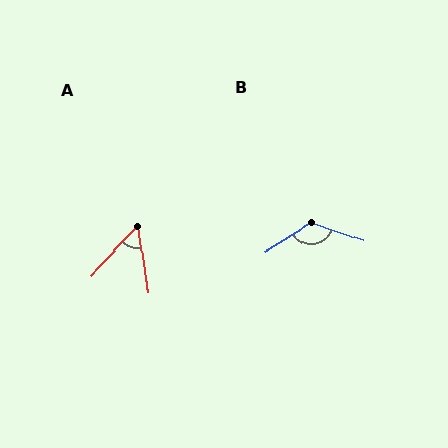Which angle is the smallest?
A, at approximately 51 degrees.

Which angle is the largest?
B, at approximately 129 degrees.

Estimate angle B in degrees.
Approximately 129 degrees.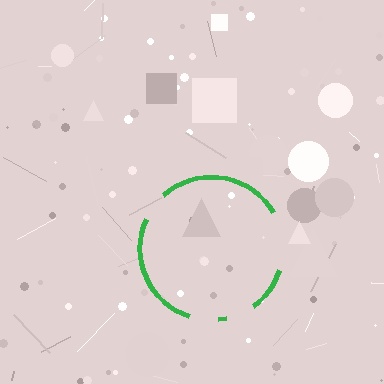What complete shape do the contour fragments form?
The contour fragments form a circle.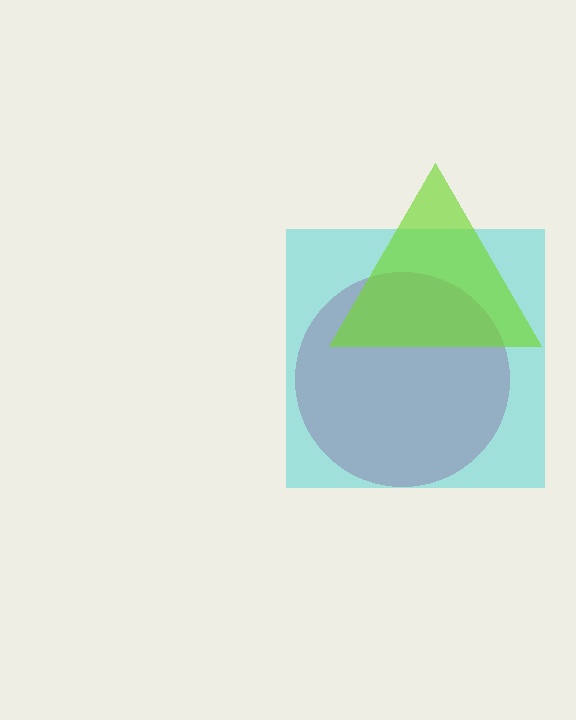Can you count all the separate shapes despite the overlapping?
Yes, there are 3 separate shapes.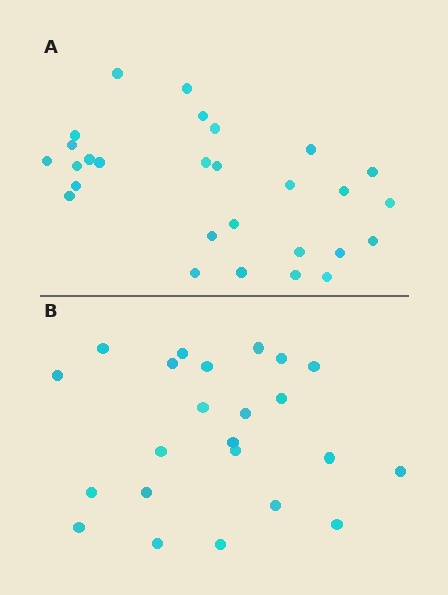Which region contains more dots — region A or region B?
Region A (the top region) has more dots.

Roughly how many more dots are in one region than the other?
Region A has about 5 more dots than region B.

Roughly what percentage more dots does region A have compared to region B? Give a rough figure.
About 20% more.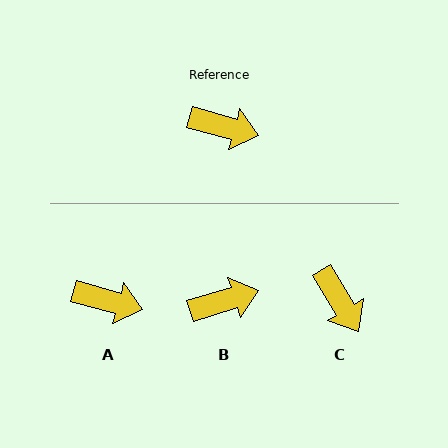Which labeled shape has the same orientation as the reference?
A.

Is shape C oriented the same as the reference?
No, it is off by about 44 degrees.